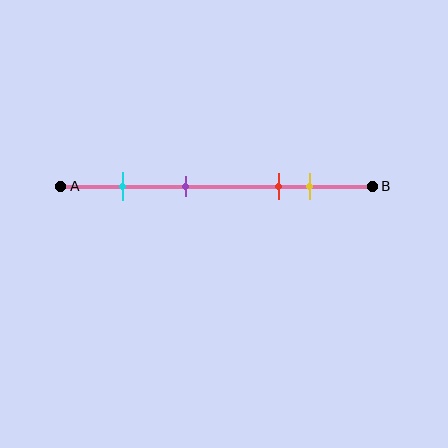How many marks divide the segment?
There are 4 marks dividing the segment.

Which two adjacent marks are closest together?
The red and yellow marks are the closest adjacent pair.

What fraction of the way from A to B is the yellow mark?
The yellow mark is approximately 80% (0.8) of the way from A to B.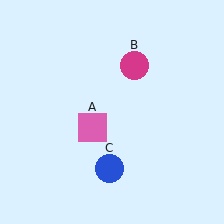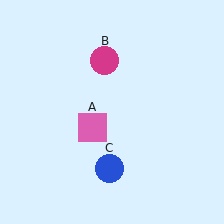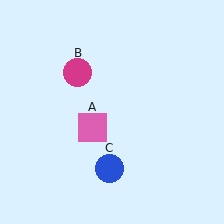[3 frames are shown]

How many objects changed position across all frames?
1 object changed position: magenta circle (object B).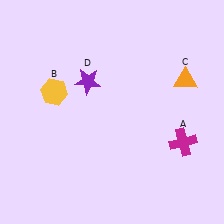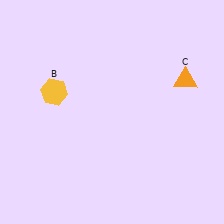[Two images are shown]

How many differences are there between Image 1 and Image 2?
There are 2 differences between the two images.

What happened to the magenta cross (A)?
The magenta cross (A) was removed in Image 2. It was in the bottom-right area of Image 1.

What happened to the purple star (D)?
The purple star (D) was removed in Image 2. It was in the top-left area of Image 1.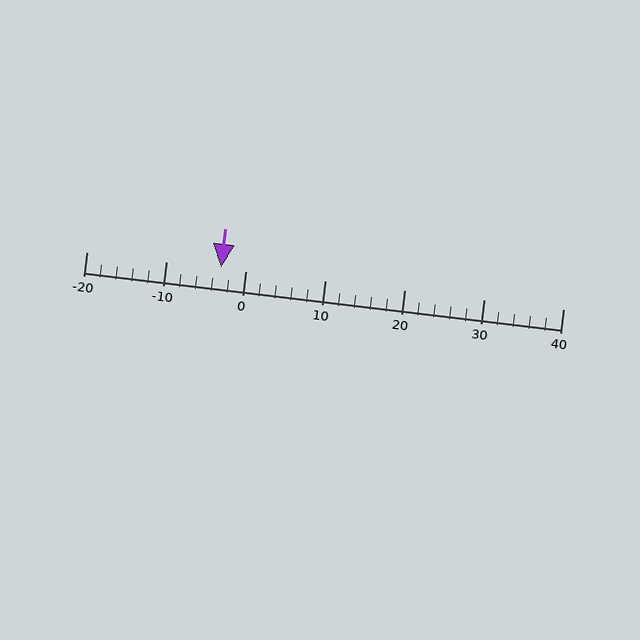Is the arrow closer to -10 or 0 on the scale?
The arrow is closer to 0.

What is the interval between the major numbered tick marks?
The major tick marks are spaced 10 units apart.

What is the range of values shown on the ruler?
The ruler shows values from -20 to 40.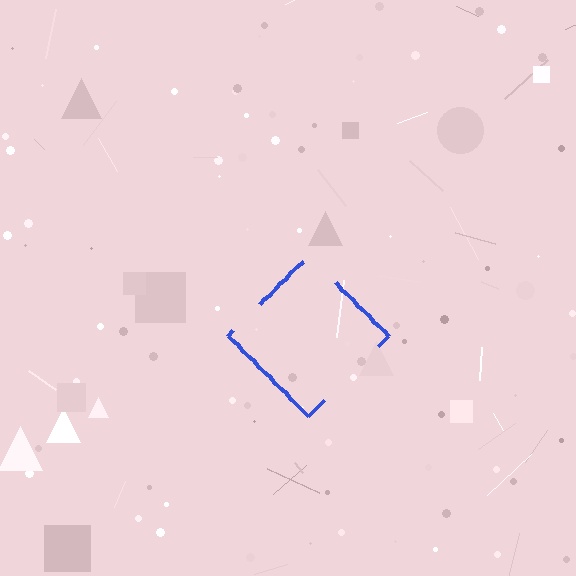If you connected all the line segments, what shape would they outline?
They would outline a diamond.